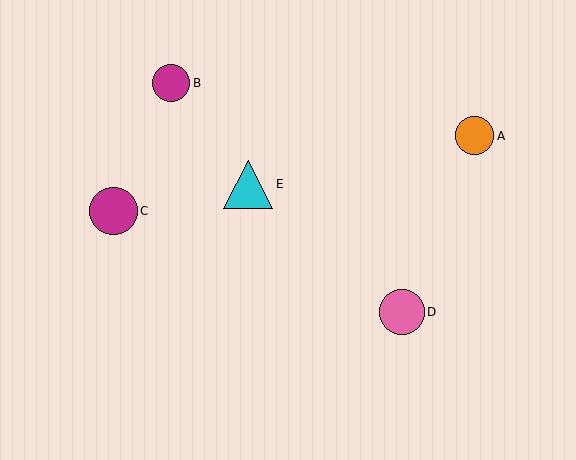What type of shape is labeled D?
Shape D is a pink circle.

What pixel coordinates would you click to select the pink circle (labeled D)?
Click at (402, 312) to select the pink circle D.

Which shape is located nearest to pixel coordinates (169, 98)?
The magenta circle (labeled B) at (171, 83) is nearest to that location.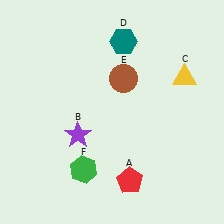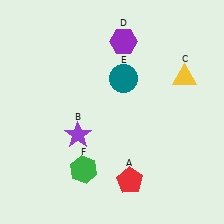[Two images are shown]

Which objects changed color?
D changed from teal to purple. E changed from brown to teal.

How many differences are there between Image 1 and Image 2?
There are 2 differences between the two images.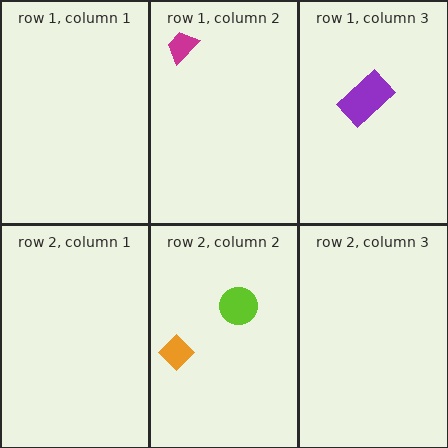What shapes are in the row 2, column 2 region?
The orange diamond, the lime circle.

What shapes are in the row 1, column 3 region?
The purple rectangle.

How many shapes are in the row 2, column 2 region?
2.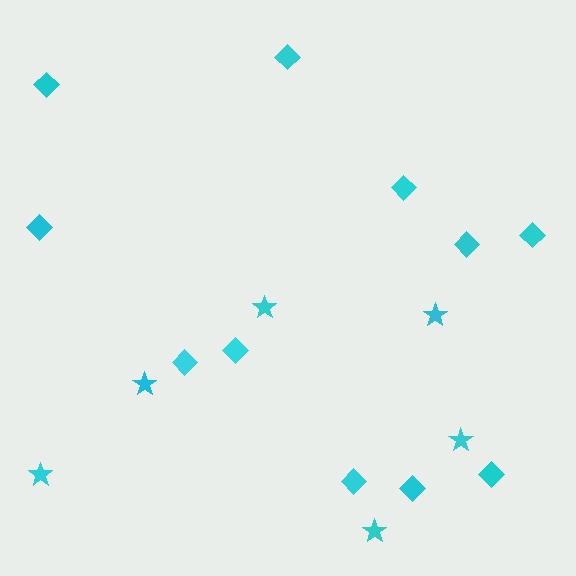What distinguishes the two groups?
There are 2 groups: one group of stars (6) and one group of diamonds (11).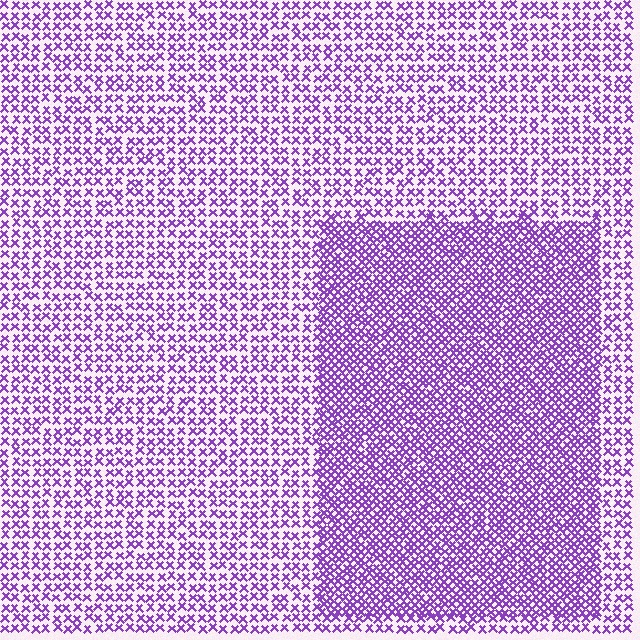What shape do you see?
I see a rectangle.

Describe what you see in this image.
The image contains small purple elements arranged at two different densities. A rectangle-shaped region is visible where the elements are more densely packed than the surrounding area.